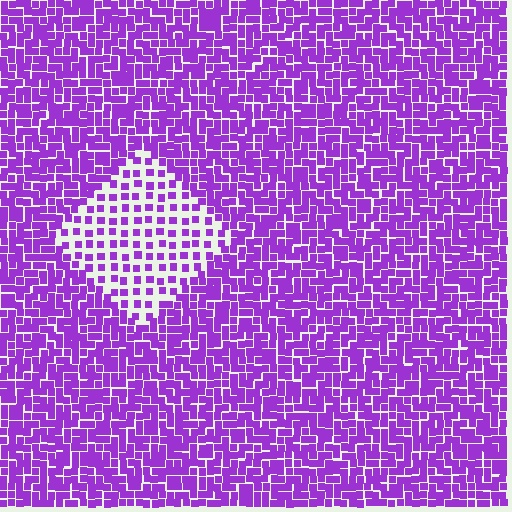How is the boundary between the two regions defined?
The boundary is defined by a change in element density (approximately 2.3x ratio). All elements are the same color, size, and shape.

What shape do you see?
I see a diamond.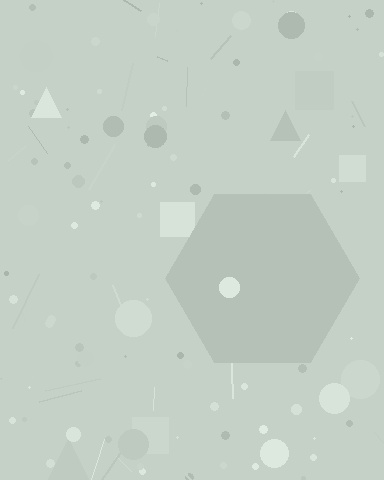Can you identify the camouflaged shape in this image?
The camouflaged shape is a hexagon.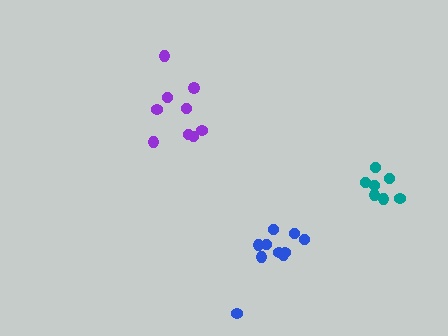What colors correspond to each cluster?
The clusters are colored: teal, purple, blue.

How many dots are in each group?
Group 1: 7 dots, Group 2: 9 dots, Group 3: 10 dots (26 total).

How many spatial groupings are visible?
There are 3 spatial groupings.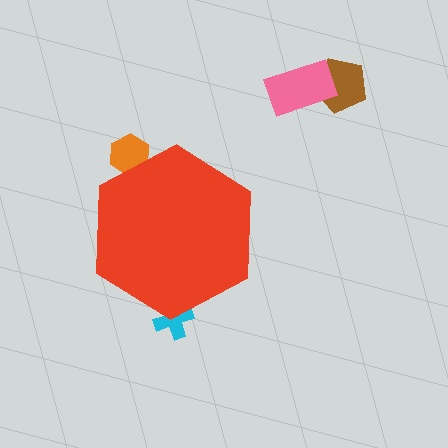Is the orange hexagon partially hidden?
Yes, the orange hexagon is partially hidden behind the red hexagon.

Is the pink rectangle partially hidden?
No, the pink rectangle is fully visible.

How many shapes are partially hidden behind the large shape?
2 shapes are partially hidden.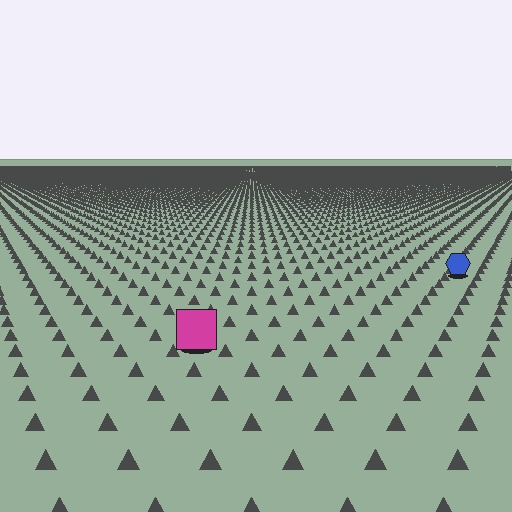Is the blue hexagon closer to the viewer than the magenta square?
No. The magenta square is closer — you can tell from the texture gradient: the ground texture is coarser near it.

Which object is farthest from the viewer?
The blue hexagon is farthest from the viewer. It appears smaller and the ground texture around it is denser.